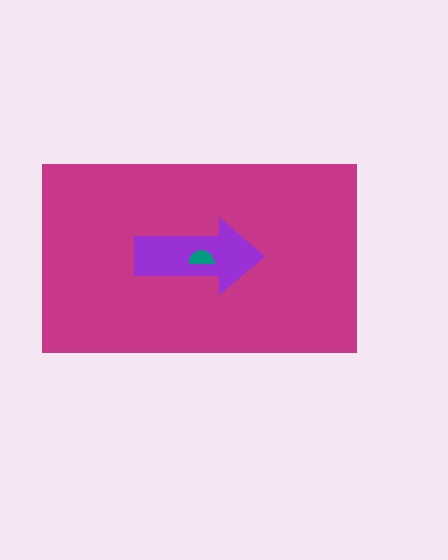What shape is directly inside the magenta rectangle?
The purple arrow.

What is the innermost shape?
The teal semicircle.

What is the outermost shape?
The magenta rectangle.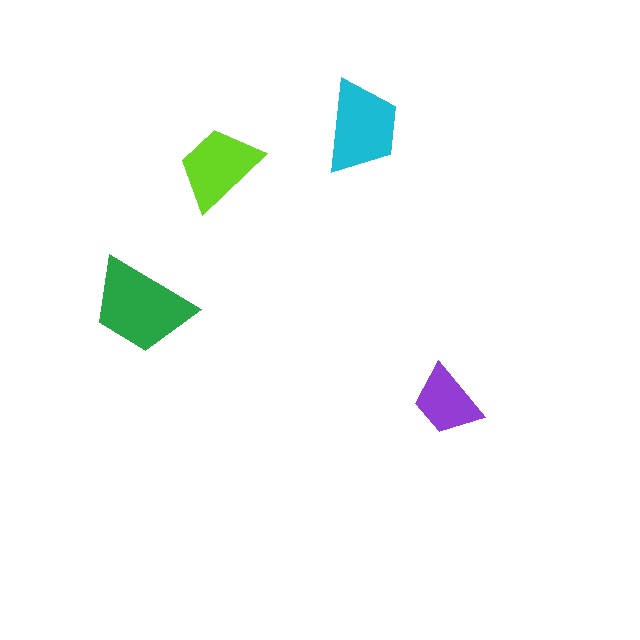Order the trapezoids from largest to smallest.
the green one, the cyan one, the lime one, the purple one.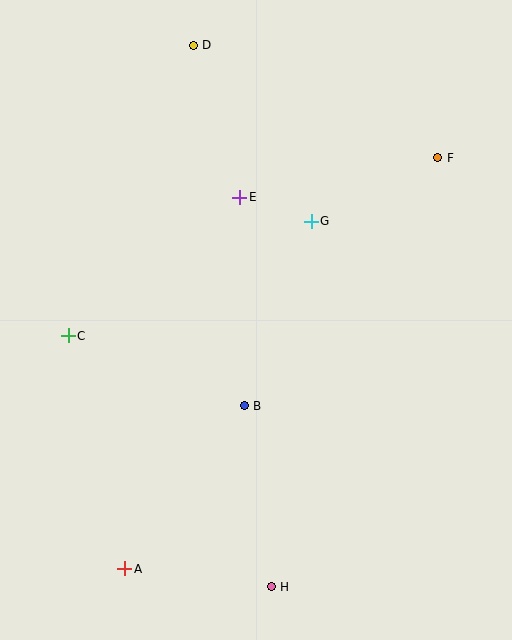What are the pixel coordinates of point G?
Point G is at (311, 221).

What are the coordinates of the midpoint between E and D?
The midpoint between E and D is at (216, 121).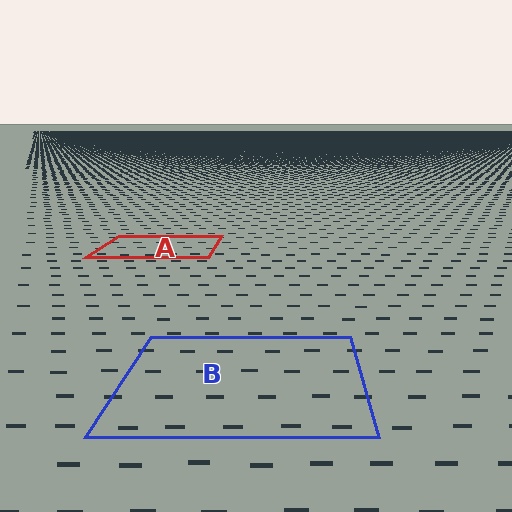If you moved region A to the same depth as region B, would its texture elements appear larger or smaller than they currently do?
They would appear larger. At a closer depth, the same texture elements are projected at a bigger on-screen size.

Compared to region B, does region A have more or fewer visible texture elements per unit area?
Region A has more texture elements per unit area — they are packed more densely because it is farther away.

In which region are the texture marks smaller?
The texture marks are smaller in region A, because it is farther away.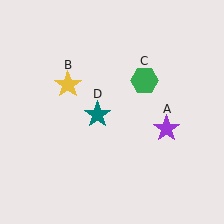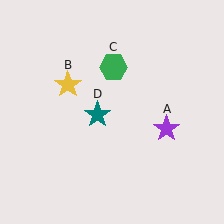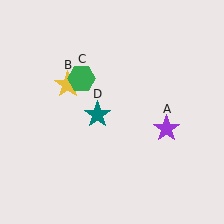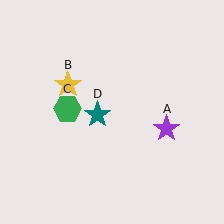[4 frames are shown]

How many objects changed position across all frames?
1 object changed position: green hexagon (object C).